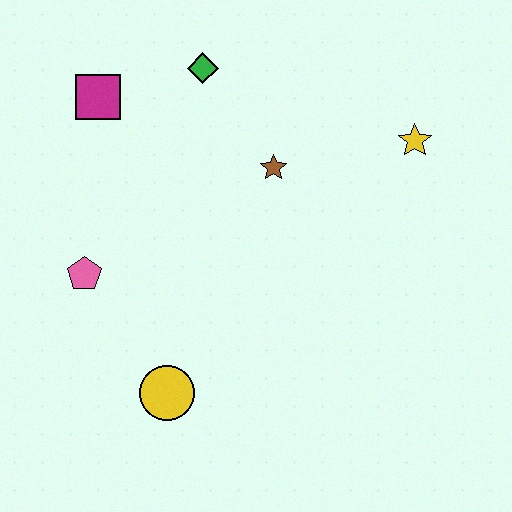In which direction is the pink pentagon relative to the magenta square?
The pink pentagon is below the magenta square.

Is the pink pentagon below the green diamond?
Yes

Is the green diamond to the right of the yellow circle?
Yes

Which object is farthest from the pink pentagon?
The yellow star is farthest from the pink pentagon.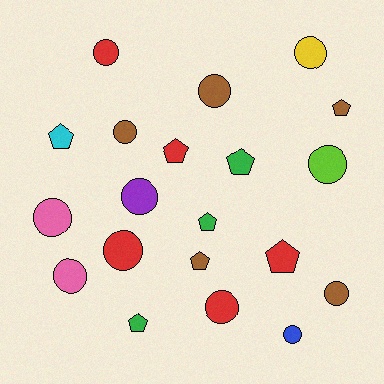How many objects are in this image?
There are 20 objects.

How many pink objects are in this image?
There are 2 pink objects.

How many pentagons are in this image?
There are 8 pentagons.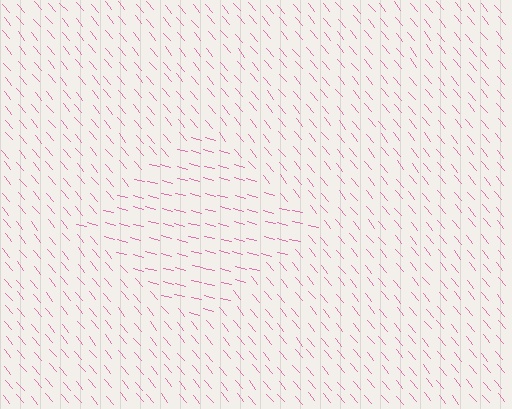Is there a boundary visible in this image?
Yes, there is a texture boundary formed by a change in line orientation.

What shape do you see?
I see a diamond.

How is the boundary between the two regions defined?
The boundary is defined purely by a change in line orientation (approximately 35 degrees difference). All lines are the same color and thickness.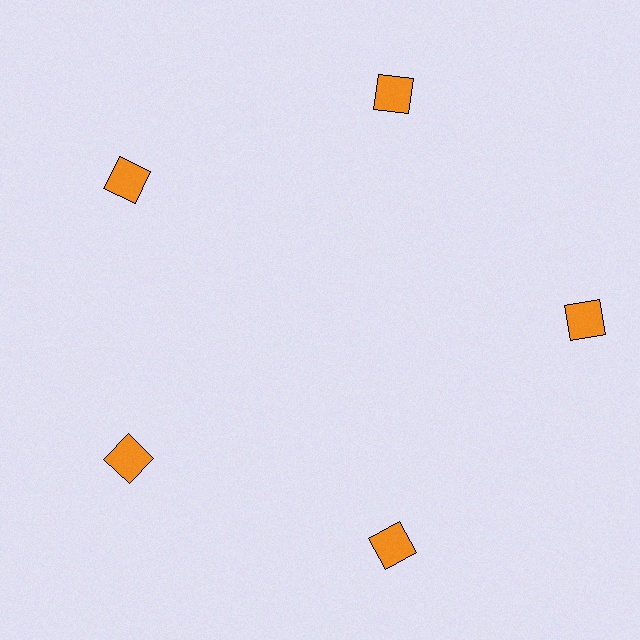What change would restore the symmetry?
The symmetry would be restored by moving it inward, back onto the ring so that all 5 diamonds sit at equal angles and equal distance from the center.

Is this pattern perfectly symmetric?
No. The 5 orange diamonds are arranged in a ring, but one element near the 3 o'clock position is pushed outward from the center, breaking the 5-fold rotational symmetry.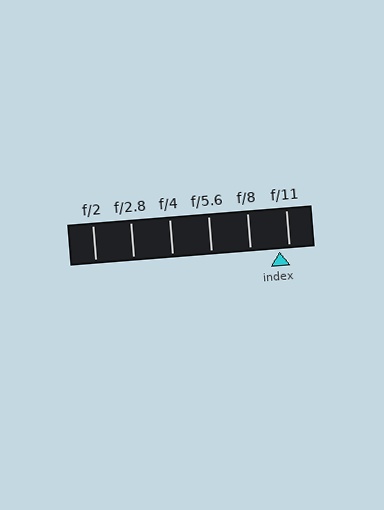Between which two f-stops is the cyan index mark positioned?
The index mark is between f/8 and f/11.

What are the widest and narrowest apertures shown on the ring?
The widest aperture shown is f/2 and the narrowest is f/11.